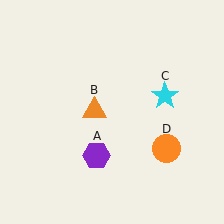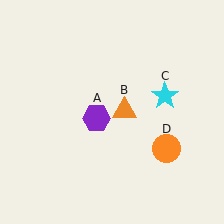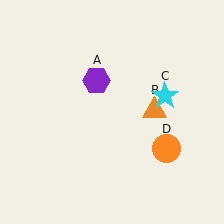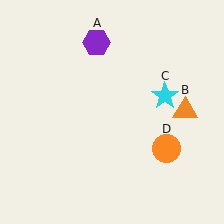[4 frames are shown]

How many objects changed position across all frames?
2 objects changed position: purple hexagon (object A), orange triangle (object B).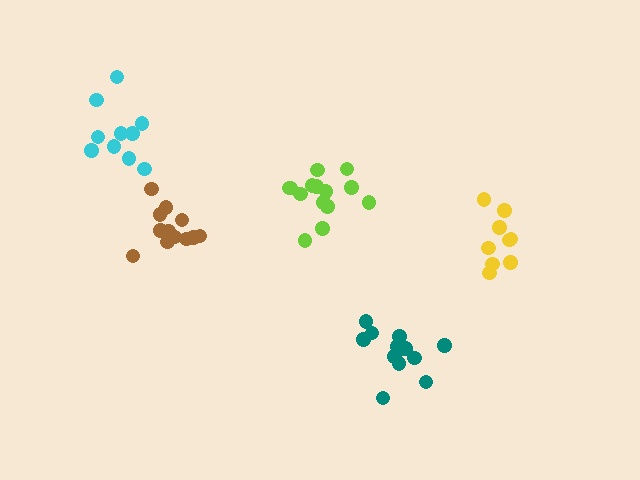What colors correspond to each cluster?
The clusters are colored: lime, teal, yellow, cyan, brown.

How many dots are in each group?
Group 1: 14 dots, Group 2: 13 dots, Group 3: 9 dots, Group 4: 10 dots, Group 5: 12 dots (58 total).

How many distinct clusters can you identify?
There are 5 distinct clusters.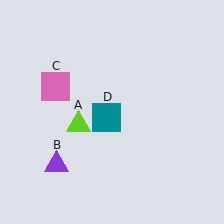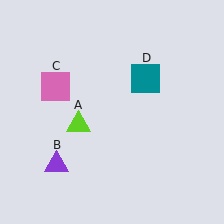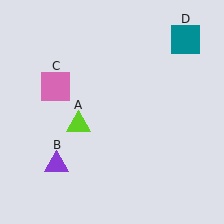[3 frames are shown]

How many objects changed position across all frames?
1 object changed position: teal square (object D).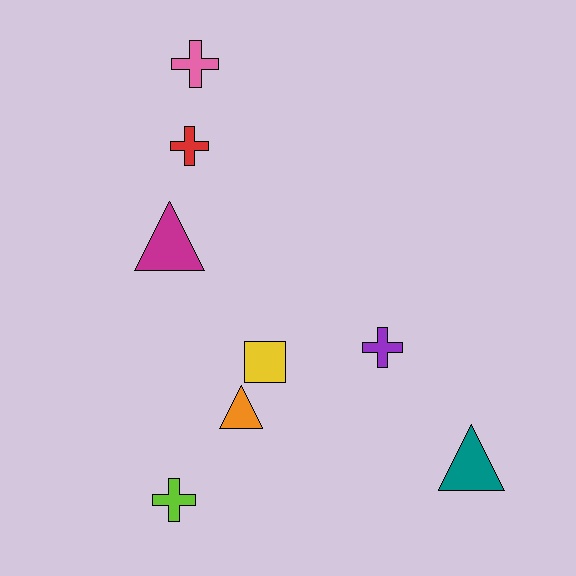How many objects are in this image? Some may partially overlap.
There are 8 objects.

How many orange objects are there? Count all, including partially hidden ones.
There is 1 orange object.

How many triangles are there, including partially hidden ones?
There are 3 triangles.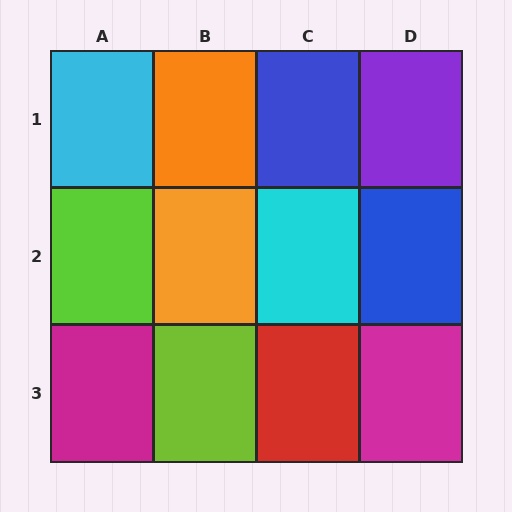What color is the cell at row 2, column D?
Blue.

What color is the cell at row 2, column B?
Orange.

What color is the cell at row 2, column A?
Lime.